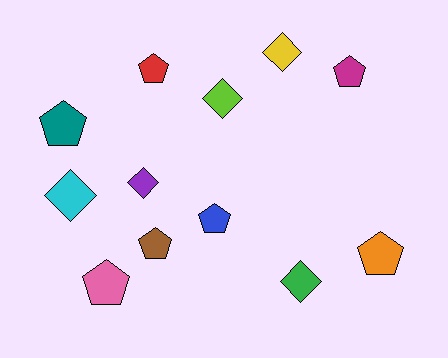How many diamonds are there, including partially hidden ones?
There are 5 diamonds.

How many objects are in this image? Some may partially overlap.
There are 12 objects.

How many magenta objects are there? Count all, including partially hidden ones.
There is 1 magenta object.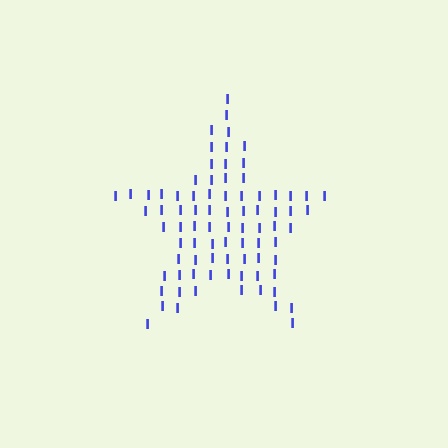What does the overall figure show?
The overall figure shows a star.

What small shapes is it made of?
It is made of small letter I's.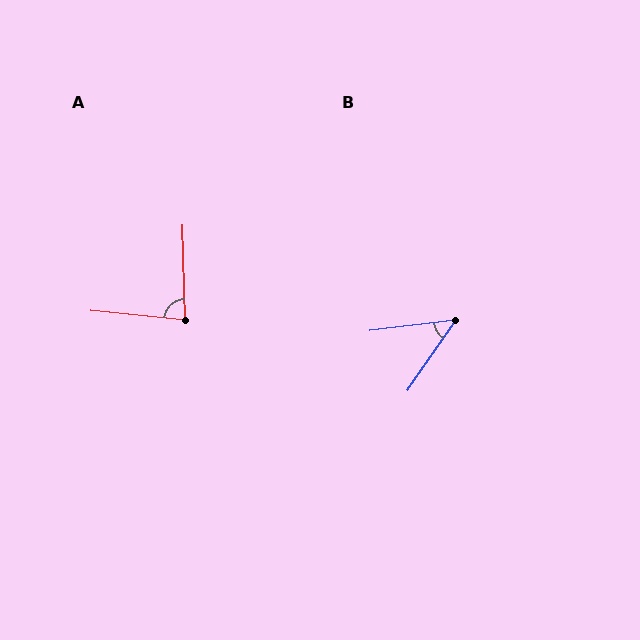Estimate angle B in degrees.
Approximately 49 degrees.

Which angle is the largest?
A, at approximately 83 degrees.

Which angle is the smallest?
B, at approximately 49 degrees.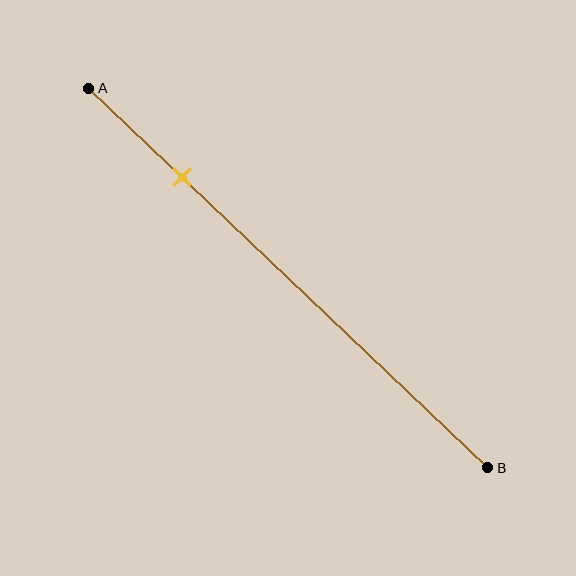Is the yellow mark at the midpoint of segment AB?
No, the mark is at about 25% from A, not at the 50% midpoint.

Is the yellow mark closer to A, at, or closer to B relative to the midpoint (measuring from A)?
The yellow mark is closer to point A than the midpoint of segment AB.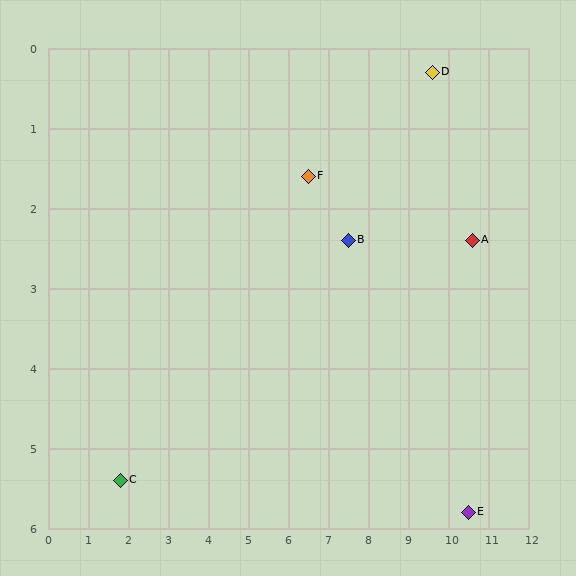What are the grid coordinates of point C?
Point C is at approximately (1.8, 5.4).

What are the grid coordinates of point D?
Point D is at approximately (9.6, 0.3).